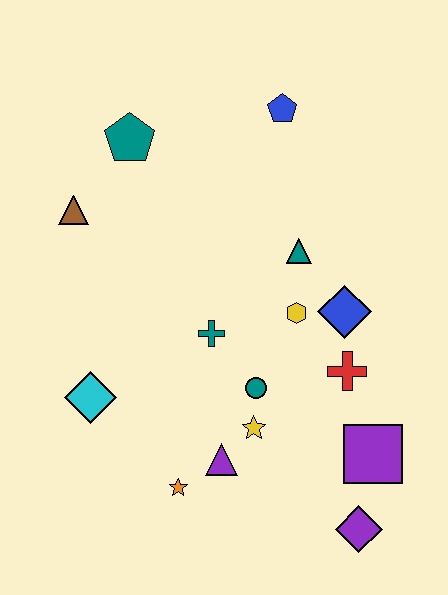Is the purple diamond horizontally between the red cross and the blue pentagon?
No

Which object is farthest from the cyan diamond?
The blue pentagon is farthest from the cyan diamond.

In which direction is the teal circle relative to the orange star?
The teal circle is above the orange star.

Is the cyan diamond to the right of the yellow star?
No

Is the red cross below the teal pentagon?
Yes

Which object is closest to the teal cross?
The teal circle is closest to the teal cross.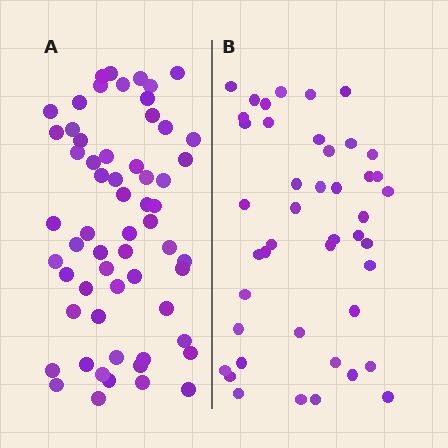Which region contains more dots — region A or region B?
Region A (the left region) has more dots.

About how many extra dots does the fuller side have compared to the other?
Region A has approximately 15 more dots than region B.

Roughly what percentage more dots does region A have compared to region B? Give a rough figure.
About 35% more.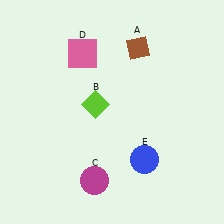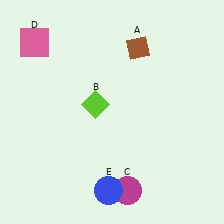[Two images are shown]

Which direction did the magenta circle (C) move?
The magenta circle (C) moved right.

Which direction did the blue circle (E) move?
The blue circle (E) moved left.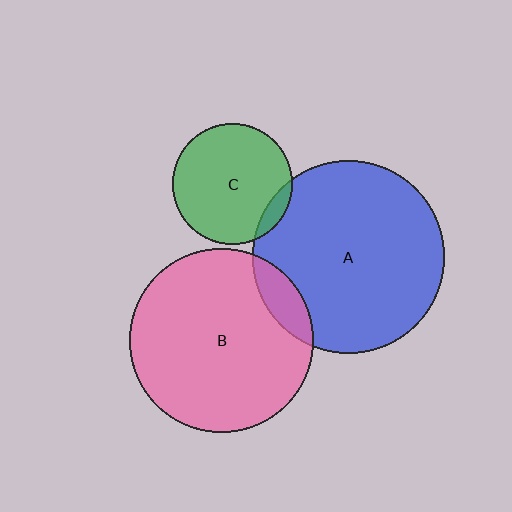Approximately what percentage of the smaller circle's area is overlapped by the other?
Approximately 10%.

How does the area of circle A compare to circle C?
Approximately 2.6 times.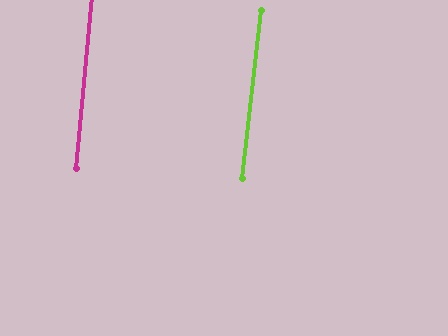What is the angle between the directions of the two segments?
Approximately 1 degree.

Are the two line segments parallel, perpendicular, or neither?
Parallel — their directions differ by only 1.2°.